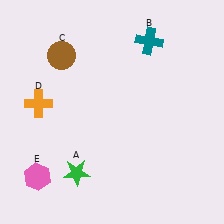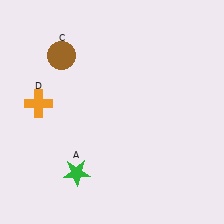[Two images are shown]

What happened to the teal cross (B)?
The teal cross (B) was removed in Image 2. It was in the top-right area of Image 1.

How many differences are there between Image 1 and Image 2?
There are 2 differences between the two images.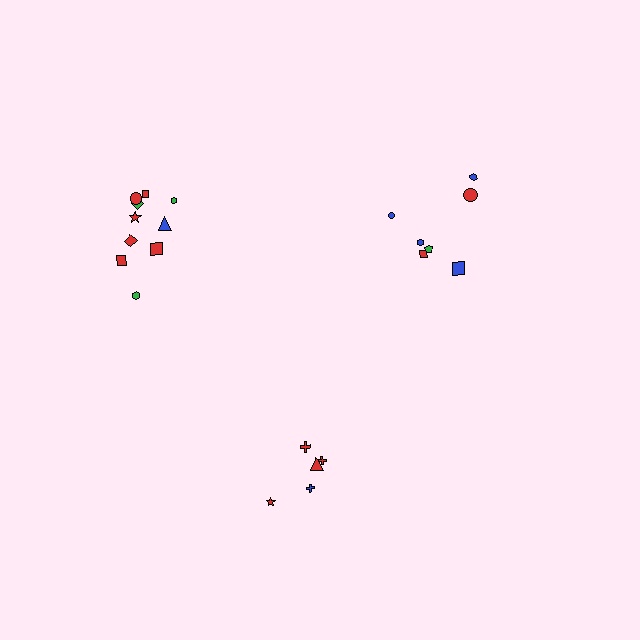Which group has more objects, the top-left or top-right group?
The top-left group.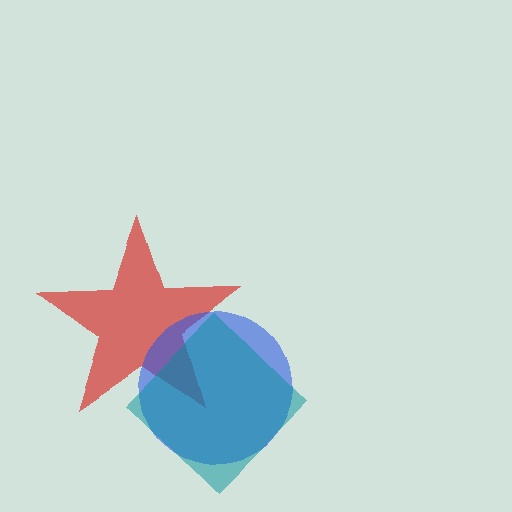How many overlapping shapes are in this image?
There are 3 overlapping shapes in the image.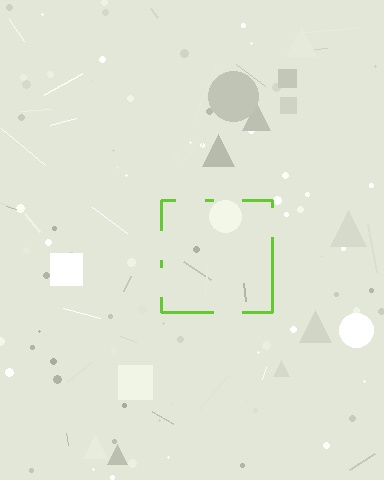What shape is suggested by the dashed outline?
The dashed outline suggests a square.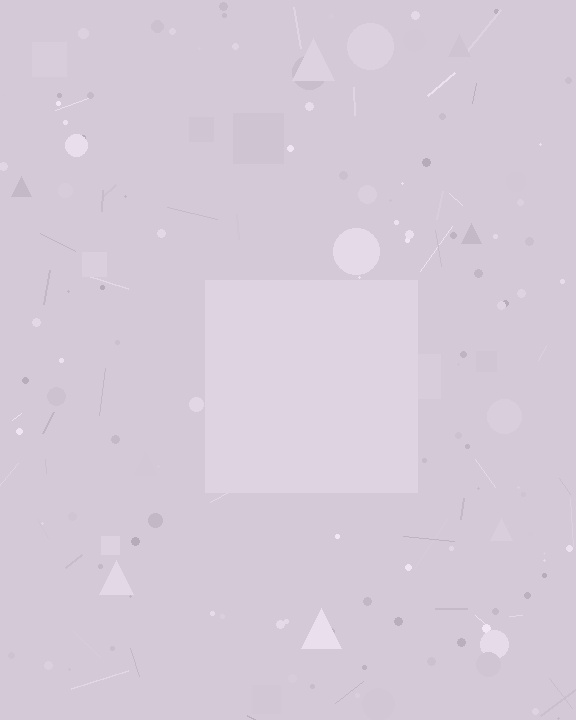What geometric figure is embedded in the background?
A square is embedded in the background.